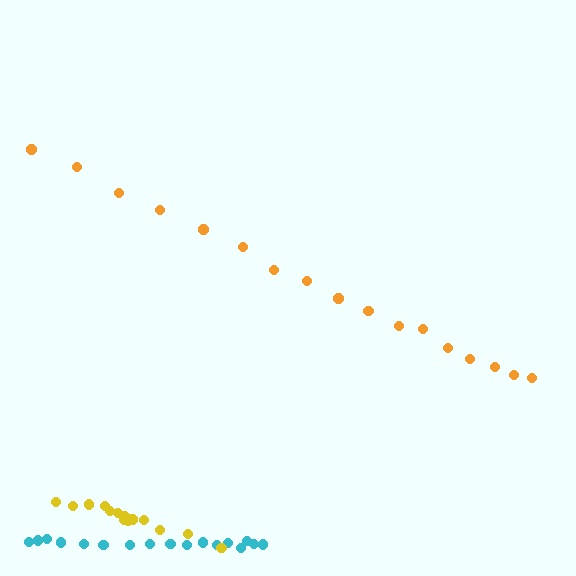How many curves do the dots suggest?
There are 3 distinct paths.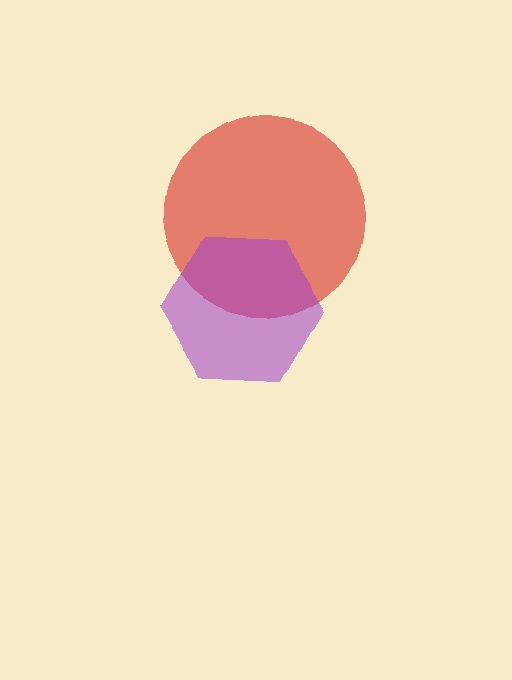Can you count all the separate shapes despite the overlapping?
Yes, there are 2 separate shapes.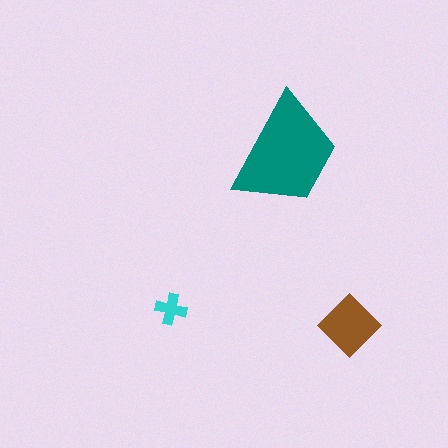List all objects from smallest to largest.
The cyan cross, the brown diamond, the teal trapezoid.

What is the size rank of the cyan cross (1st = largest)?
3rd.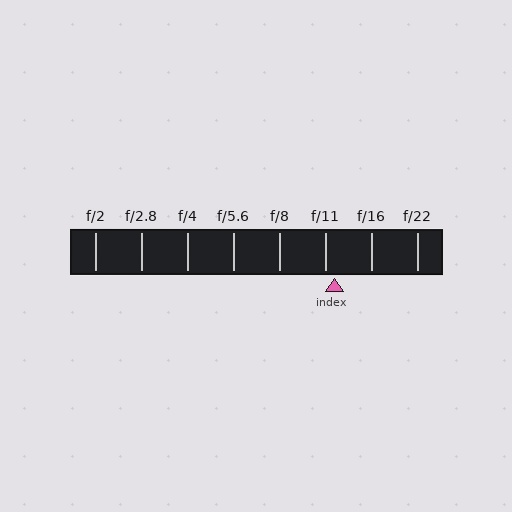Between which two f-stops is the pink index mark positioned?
The index mark is between f/11 and f/16.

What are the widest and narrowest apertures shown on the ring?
The widest aperture shown is f/2 and the narrowest is f/22.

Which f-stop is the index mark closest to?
The index mark is closest to f/11.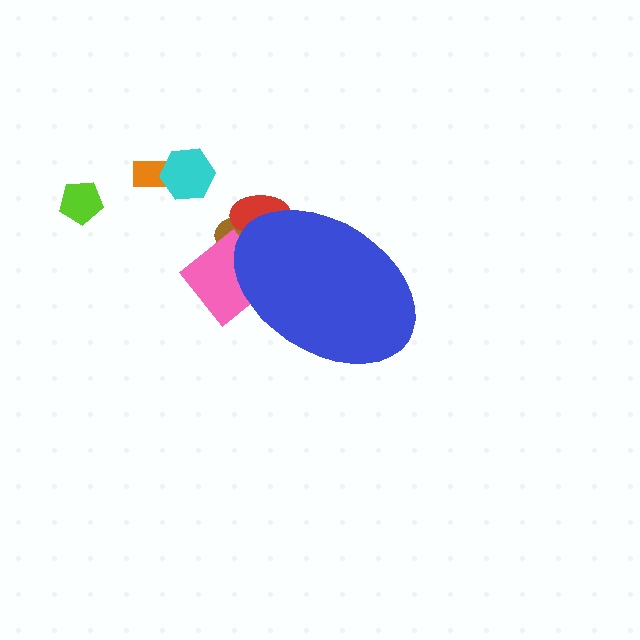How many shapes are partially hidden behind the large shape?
3 shapes are partially hidden.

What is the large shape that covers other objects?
A blue ellipse.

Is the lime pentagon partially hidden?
No, the lime pentagon is fully visible.